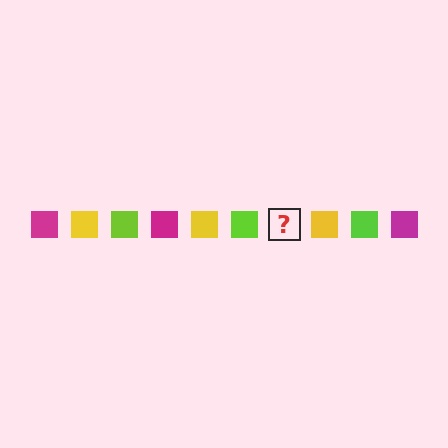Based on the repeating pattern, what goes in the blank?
The blank should be a magenta square.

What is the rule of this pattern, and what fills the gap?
The rule is that the pattern cycles through magenta, yellow, lime squares. The gap should be filled with a magenta square.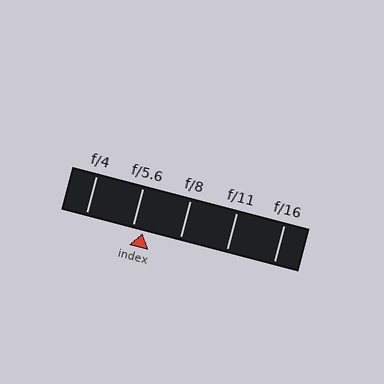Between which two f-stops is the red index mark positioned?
The index mark is between f/5.6 and f/8.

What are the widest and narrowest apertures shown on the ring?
The widest aperture shown is f/4 and the narrowest is f/16.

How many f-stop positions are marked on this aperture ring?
There are 5 f-stop positions marked.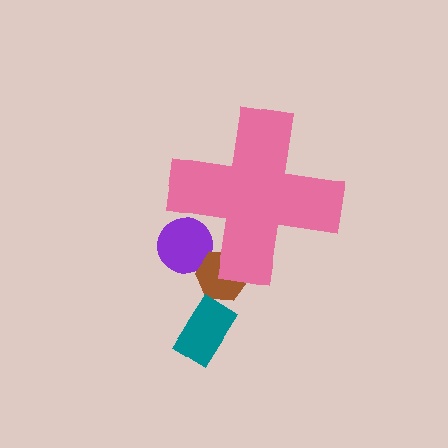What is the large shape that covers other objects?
A pink cross.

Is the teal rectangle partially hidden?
No, the teal rectangle is fully visible.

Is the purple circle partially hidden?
Yes, the purple circle is partially hidden behind the pink cross.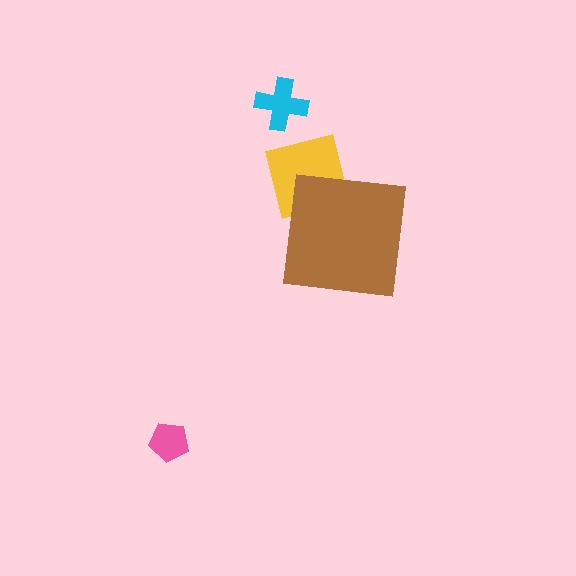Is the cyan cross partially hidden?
No, the cyan cross is fully visible.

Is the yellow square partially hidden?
Yes, the yellow square is partially hidden behind the brown square.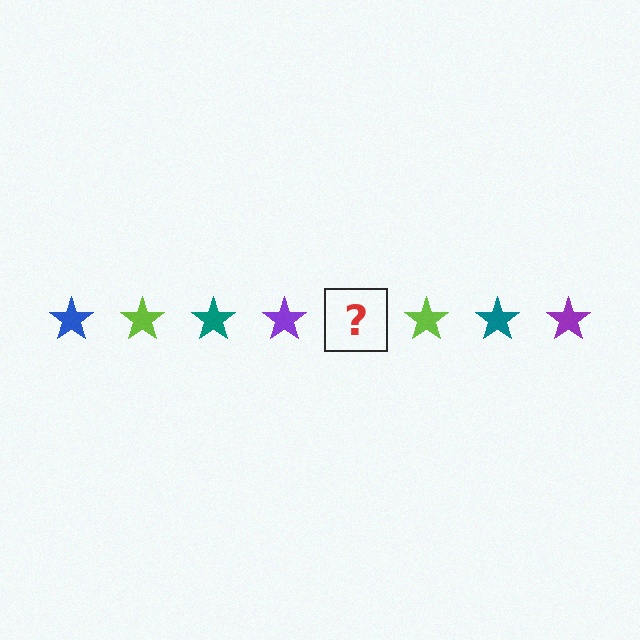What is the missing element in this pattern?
The missing element is a blue star.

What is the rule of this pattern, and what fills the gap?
The rule is that the pattern cycles through blue, lime, teal, purple stars. The gap should be filled with a blue star.